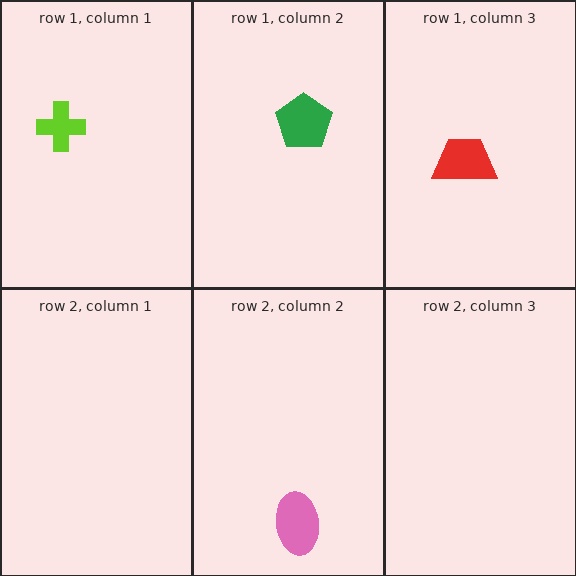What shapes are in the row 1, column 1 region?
The lime cross.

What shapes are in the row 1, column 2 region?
The green pentagon.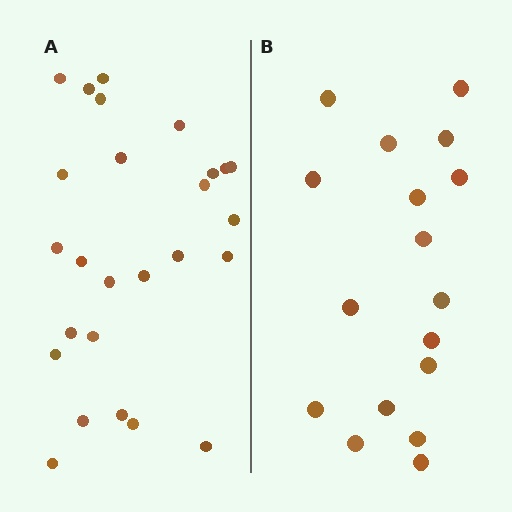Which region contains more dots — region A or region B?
Region A (the left region) has more dots.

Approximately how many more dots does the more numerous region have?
Region A has roughly 8 or so more dots than region B.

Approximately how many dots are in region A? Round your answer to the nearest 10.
About 30 dots. (The exact count is 26, which rounds to 30.)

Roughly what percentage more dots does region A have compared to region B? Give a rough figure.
About 55% more.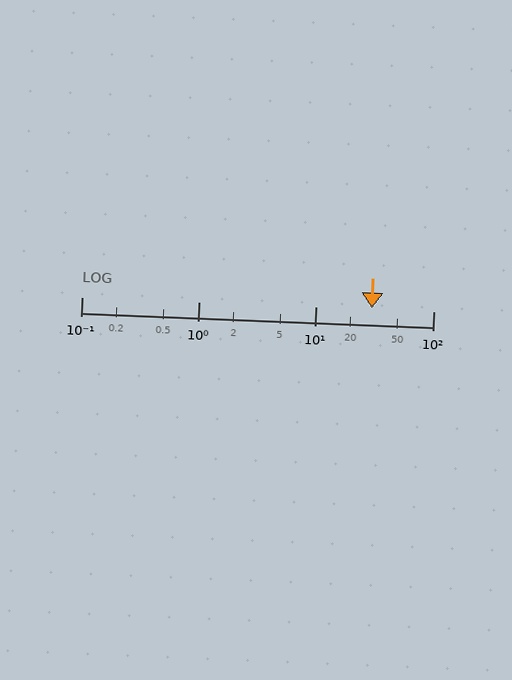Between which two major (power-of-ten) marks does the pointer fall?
The pointer is between 10 and 100.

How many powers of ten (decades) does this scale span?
The scale spans 3 decades, from 0.1 to 100.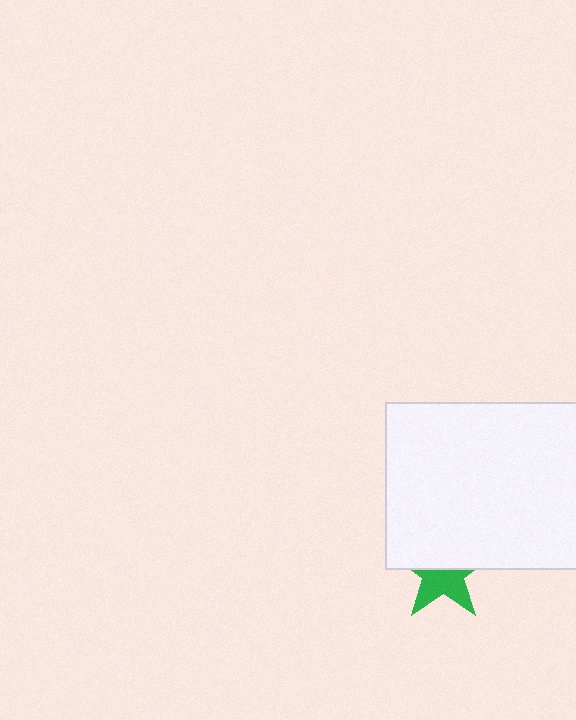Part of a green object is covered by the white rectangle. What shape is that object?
It is a star.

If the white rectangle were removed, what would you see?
You would see the complete green star.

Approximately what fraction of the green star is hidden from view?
Roughly 49% of the green star is hidden behind the white rectangle.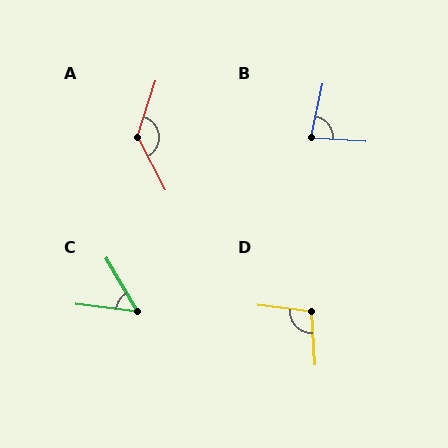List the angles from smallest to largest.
C (52°), B (81°), D (101°), A (135°).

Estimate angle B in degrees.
Approximately 81 degrees.